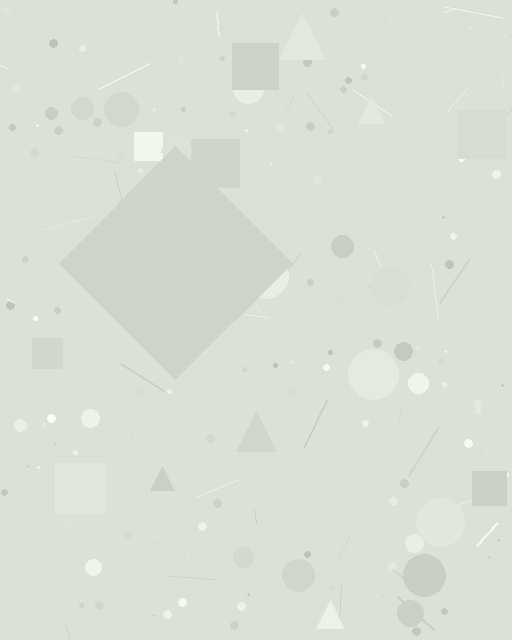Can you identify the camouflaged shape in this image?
The camouflaged shape is a diamond.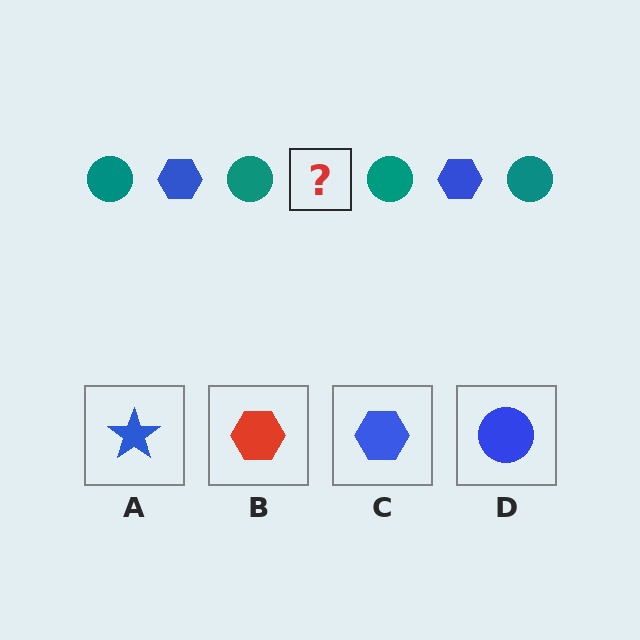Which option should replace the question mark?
Option C.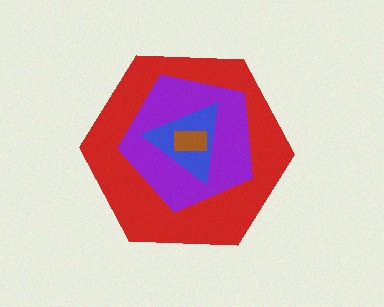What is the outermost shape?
The red hexagon.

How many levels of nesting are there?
4.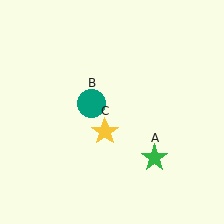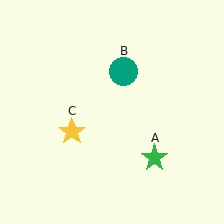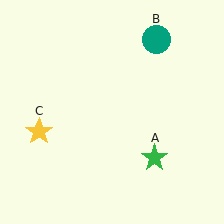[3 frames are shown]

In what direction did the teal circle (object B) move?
The teal circle (object B) moved up and to the right.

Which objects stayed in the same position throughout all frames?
Green star (object A) remained stationary.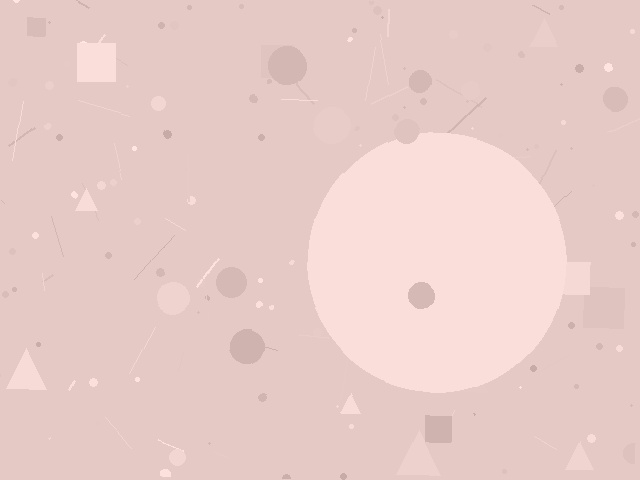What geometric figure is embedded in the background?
A circle is embedded in the background.